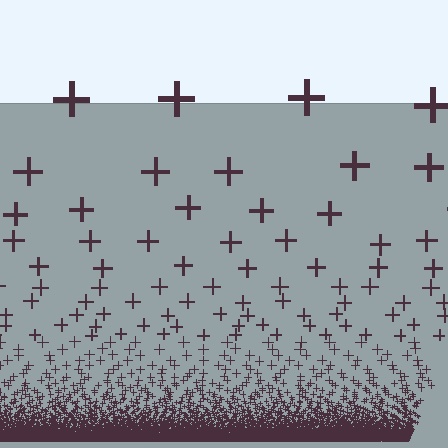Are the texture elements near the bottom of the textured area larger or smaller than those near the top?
Smaller. The gradient is inverted — elements near the bottom are smaller and denser.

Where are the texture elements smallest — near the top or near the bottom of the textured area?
Near the bottom.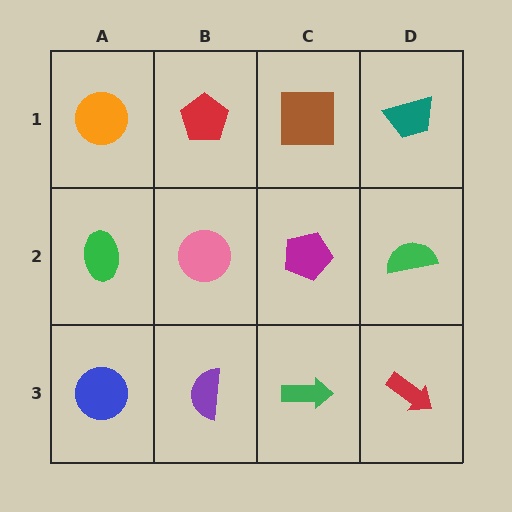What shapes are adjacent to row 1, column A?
A green ellipse (row 2, column A), a red pentagon (row 1, column B).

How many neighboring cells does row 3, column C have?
3.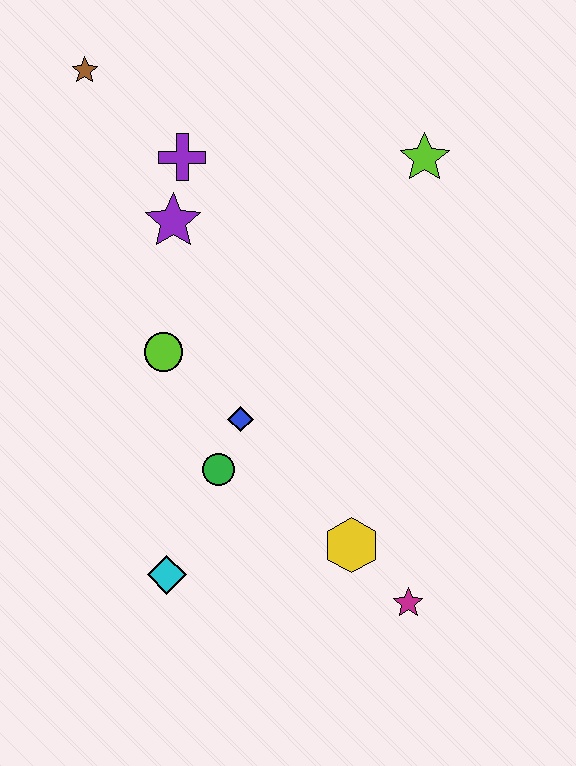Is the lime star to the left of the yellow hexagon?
No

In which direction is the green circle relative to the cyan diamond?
The green circle is above the cyan diamond.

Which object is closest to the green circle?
The blue diamond is closest to the green circle.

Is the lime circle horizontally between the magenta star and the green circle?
No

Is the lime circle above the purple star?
No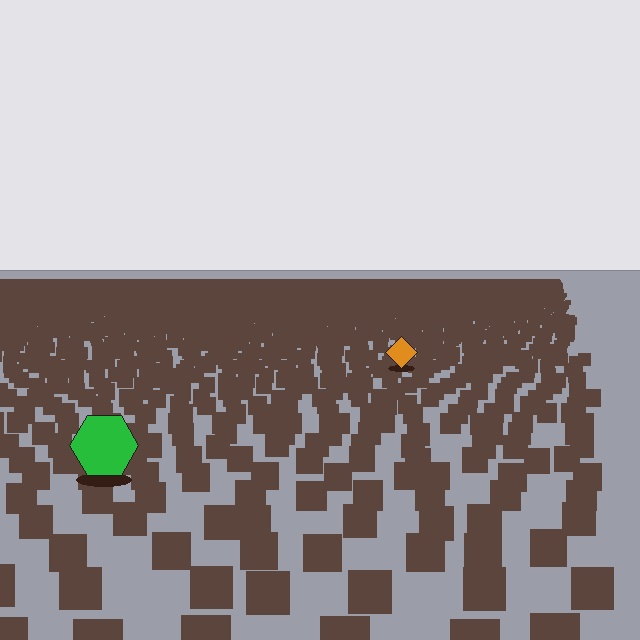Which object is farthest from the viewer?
The orange diamond is farthest from the viewer. It appears smaller and the ground texture around it is denser.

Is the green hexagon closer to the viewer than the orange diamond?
Yes. The green hexagon is closer — you can tell from the texture gradient: the ground texture is coarser near it.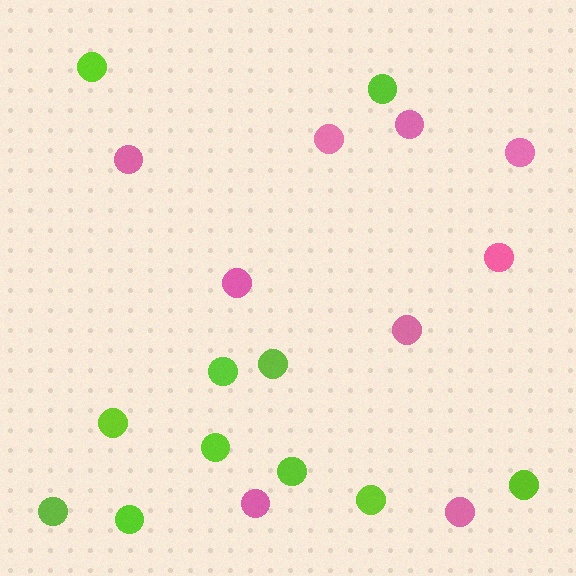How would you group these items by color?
There are 2 groups: one group of lime circles (11) and one group of pink circles (9).